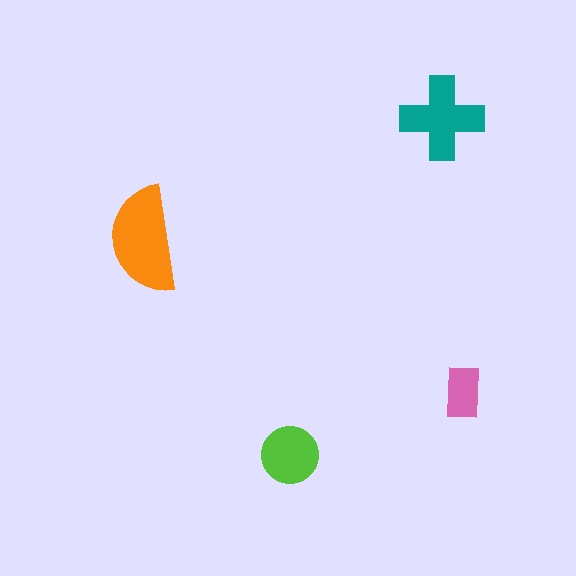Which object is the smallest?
The pink rectangle.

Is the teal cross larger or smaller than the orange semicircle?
Smaller.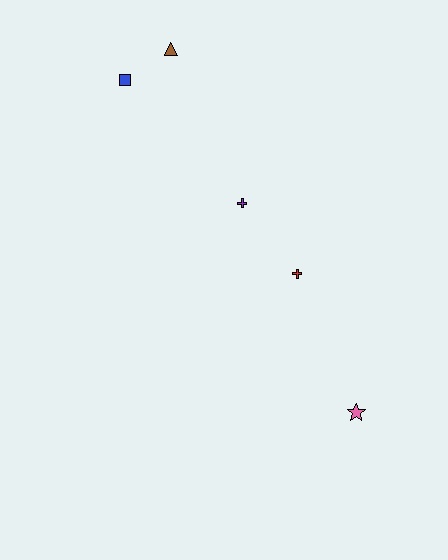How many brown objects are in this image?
There is 1 brown object.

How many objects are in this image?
There are 5 objects.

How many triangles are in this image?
There is 1 triangle.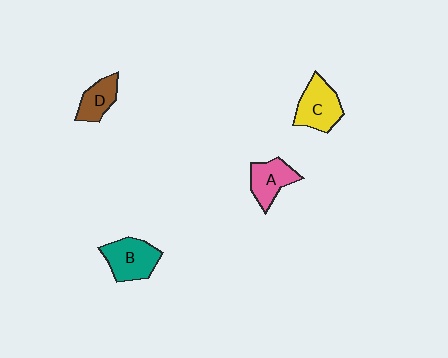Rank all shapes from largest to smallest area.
From largest to smallest: B (teal), C (yellow), A (pink), D (brown).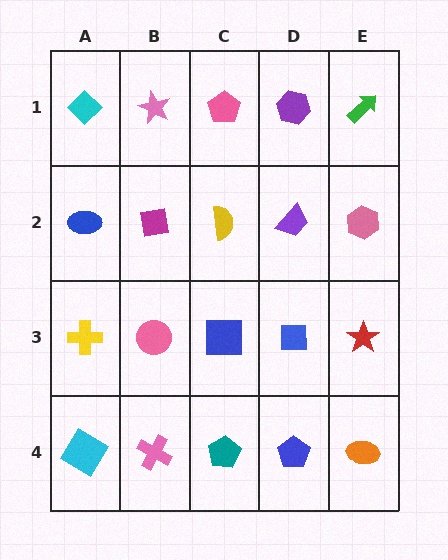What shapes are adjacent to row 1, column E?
A pink hexagon (row 2, column E), a purple hexagon (row 1, column D).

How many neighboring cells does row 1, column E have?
2.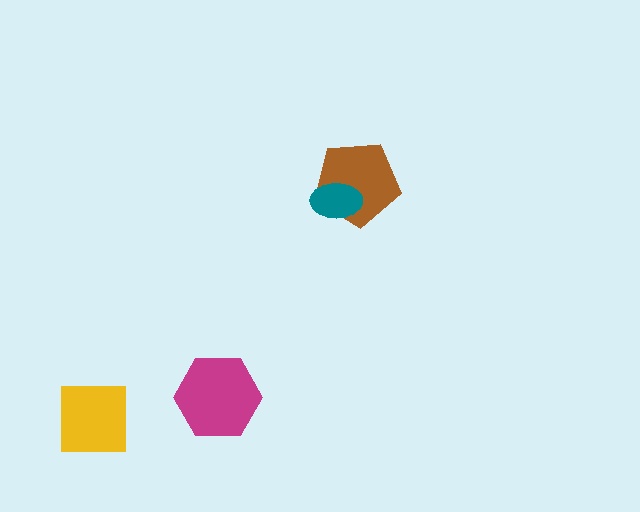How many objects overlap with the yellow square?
0 objects overlap with the yellow square.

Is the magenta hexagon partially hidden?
No, no other shape covers it.